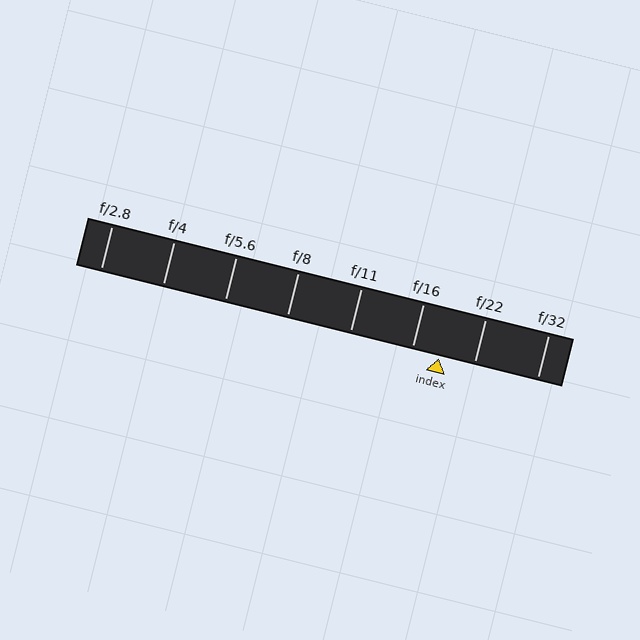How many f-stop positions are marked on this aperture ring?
There are 8 f-stop positions marked.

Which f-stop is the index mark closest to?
The index mark is closest to f/16.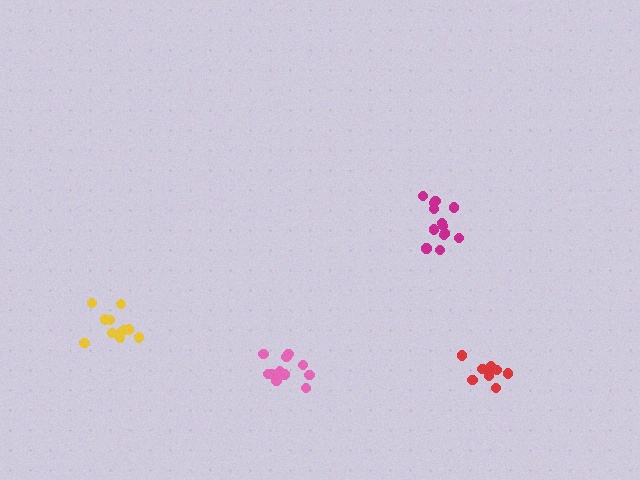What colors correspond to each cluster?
The clusters are colored: red, pink, magenta, yellow.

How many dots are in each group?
Group 1: 8 dots, Group 2: 11 dots, Group 3: 13 dots, Group 4: 11 dots (43 total).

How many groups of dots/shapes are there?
There are 4 groups.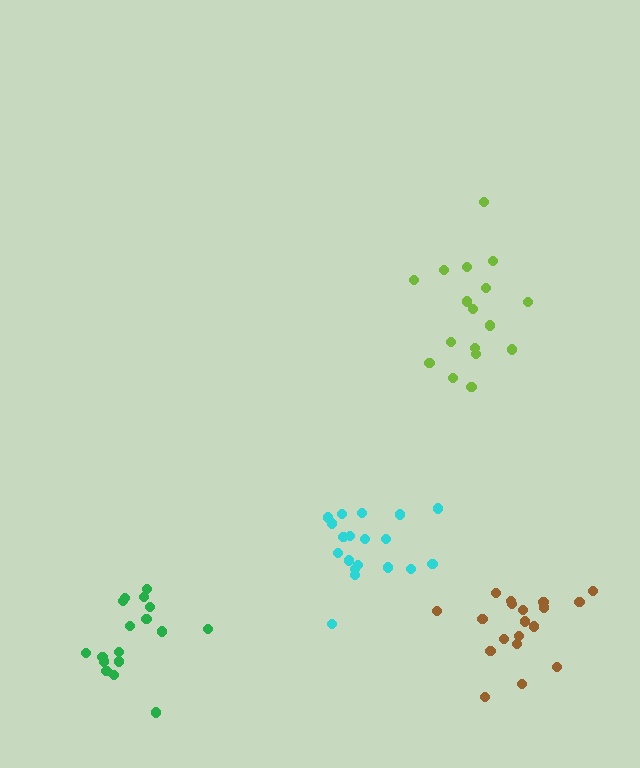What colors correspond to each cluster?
The clusters are colored: cyan, green, brown, lime.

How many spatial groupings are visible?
There are 4 spatial groupings.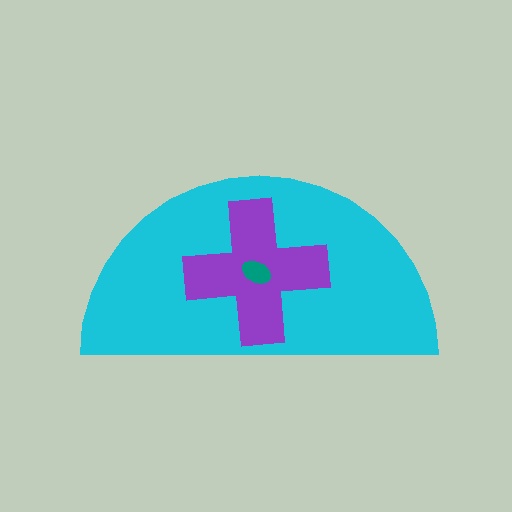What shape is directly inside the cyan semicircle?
The purple cross.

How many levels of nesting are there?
3.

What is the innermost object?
The teal ellipse.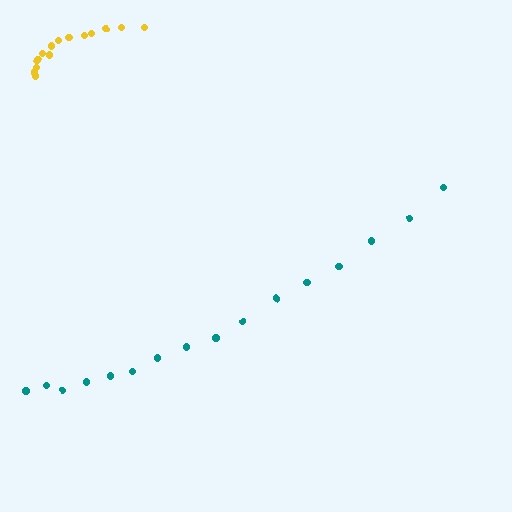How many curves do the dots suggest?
There are 2 distinct paths.